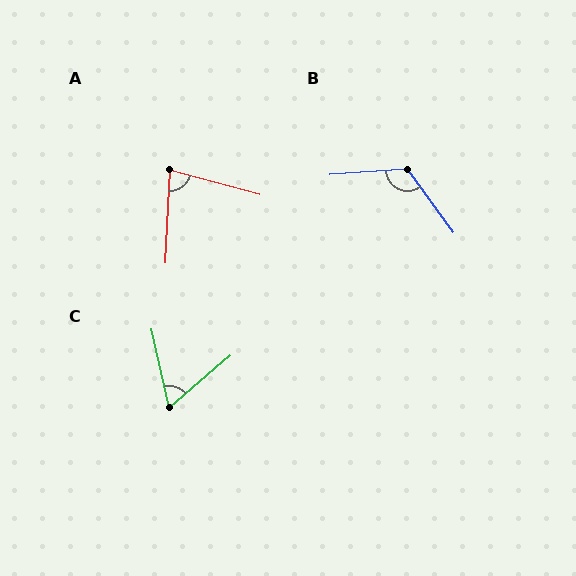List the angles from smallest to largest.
C (62°), A (78°), B (122°).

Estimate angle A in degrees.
Approximately 78 degrees.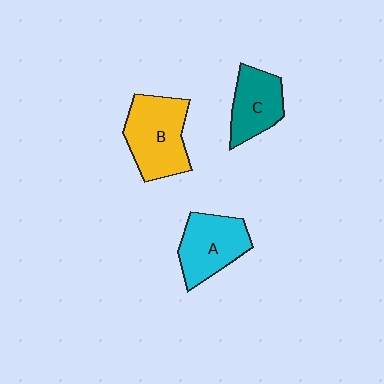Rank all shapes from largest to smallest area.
From largest to smallest: B (yellow), A (cyan), C (teal).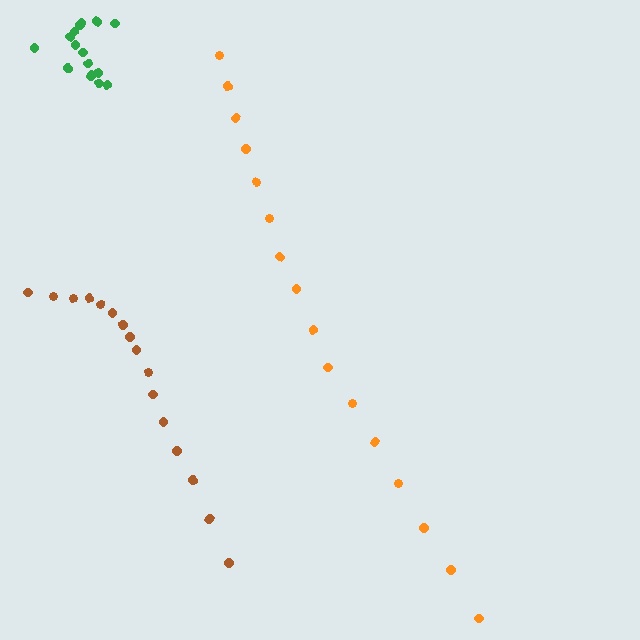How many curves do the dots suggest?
There are 3 distinct paths.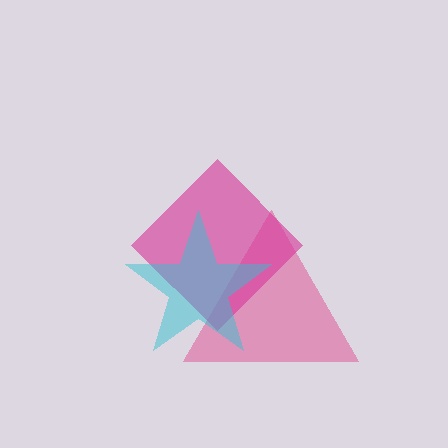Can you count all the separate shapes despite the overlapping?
Yes, there are 3 separate shapes.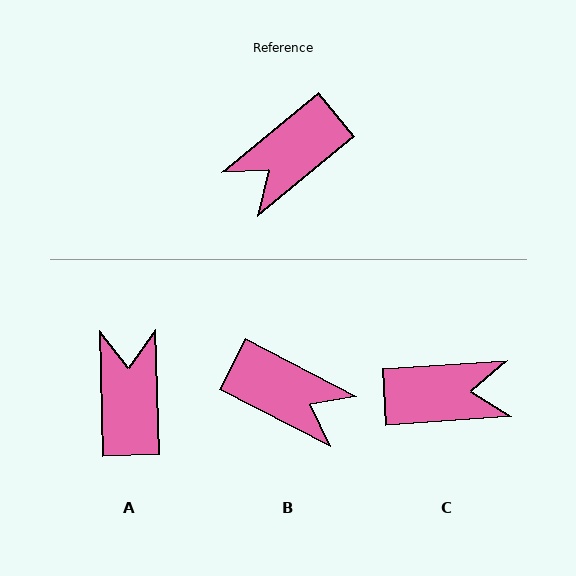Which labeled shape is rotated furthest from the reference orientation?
C, about 144 degrees away.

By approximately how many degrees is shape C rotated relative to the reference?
Approximately 144 degrees counter-clockwise.